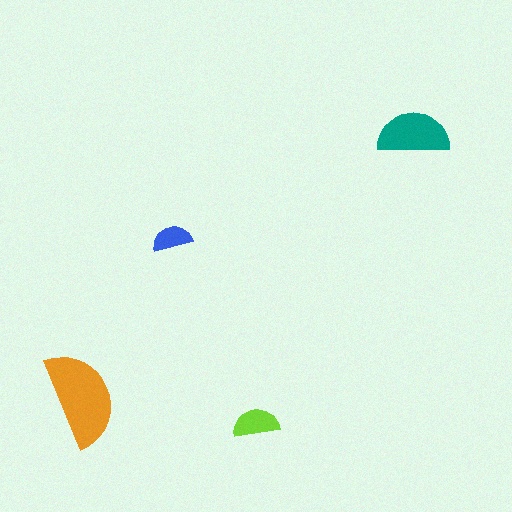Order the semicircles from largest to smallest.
the orange one, the teal one, the lime one, the blue one.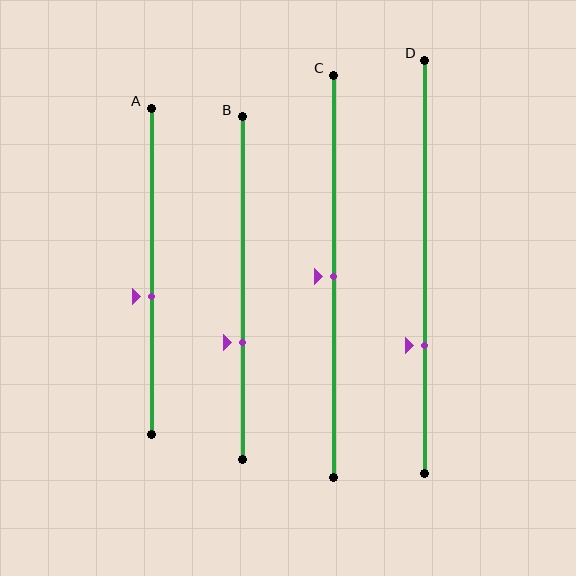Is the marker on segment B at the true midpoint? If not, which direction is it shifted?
No, the marker on segment B is shifted downward by about 16% of the segment length.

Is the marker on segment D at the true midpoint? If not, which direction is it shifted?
No, the marker on segment D is shifted downward by about 19% of the segment length.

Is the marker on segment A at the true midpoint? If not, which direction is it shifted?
No, the marker on segment A is shifted downward by about 8% of the segment length.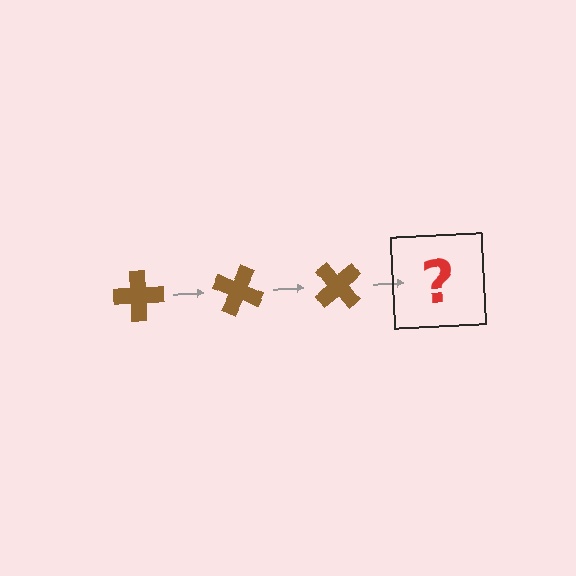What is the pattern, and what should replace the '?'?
The pattern is that the cross rotates 25 degrees each step. The '?' should be a brown cross rotated 75 degrees.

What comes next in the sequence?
The next element should be a brown cross rotated 75 degrees.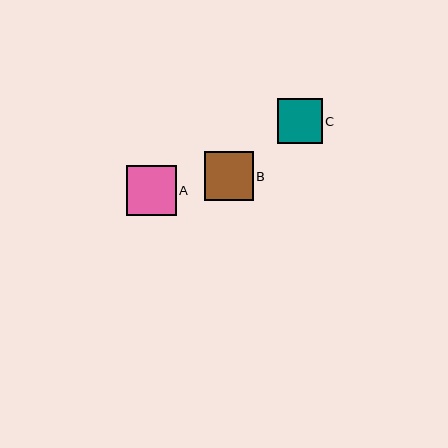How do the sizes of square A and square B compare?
Square A and square B are approximately the same size.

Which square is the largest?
Square A is the largest with a size of approximately 50 pixels.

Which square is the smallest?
Square C is the smallest with a size of approximately 45 pixels.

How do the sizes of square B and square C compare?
Square B and square C are approximately the same size.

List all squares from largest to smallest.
From largest to smallest: A, B, C.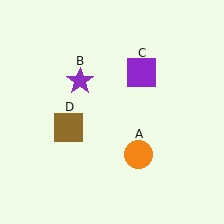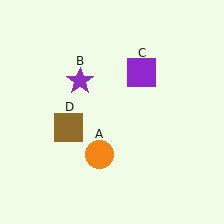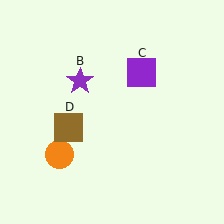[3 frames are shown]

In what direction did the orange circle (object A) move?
The orange circle (object A) moved left.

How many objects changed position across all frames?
1 object changed position: orange circle (object A).